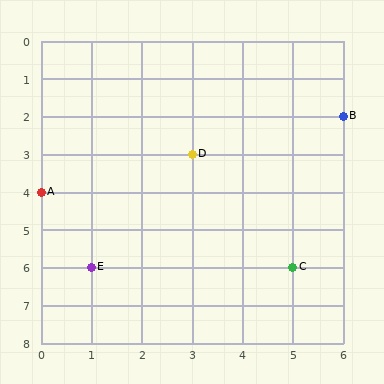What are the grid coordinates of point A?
Point A is at grid coordinates (0, 4).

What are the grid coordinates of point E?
Point E is at grid coordinates (1, 6).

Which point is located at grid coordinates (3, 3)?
Point D is at (3, 3).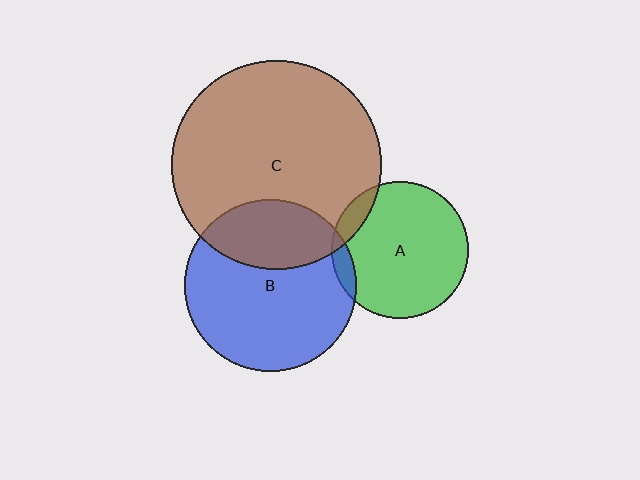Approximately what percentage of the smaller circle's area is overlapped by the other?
Approximately 30%.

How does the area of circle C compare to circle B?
Approximately 1.5 times.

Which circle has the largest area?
Circle C (brown).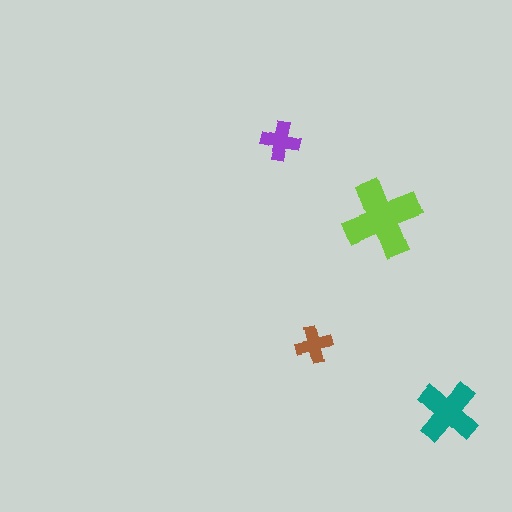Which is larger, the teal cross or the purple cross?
The teal one.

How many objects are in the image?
There are 4 objects in the image.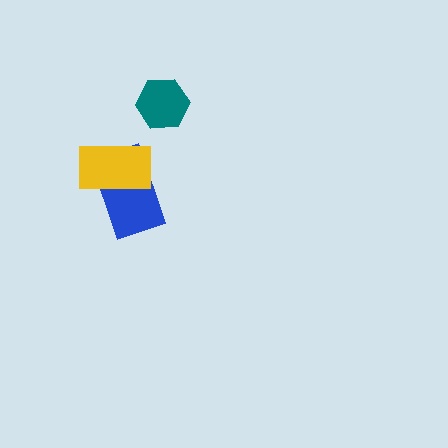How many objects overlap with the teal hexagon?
0 objects overlap with the teal hexagon.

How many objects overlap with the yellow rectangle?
1 object overlaps with the yellow rectangle.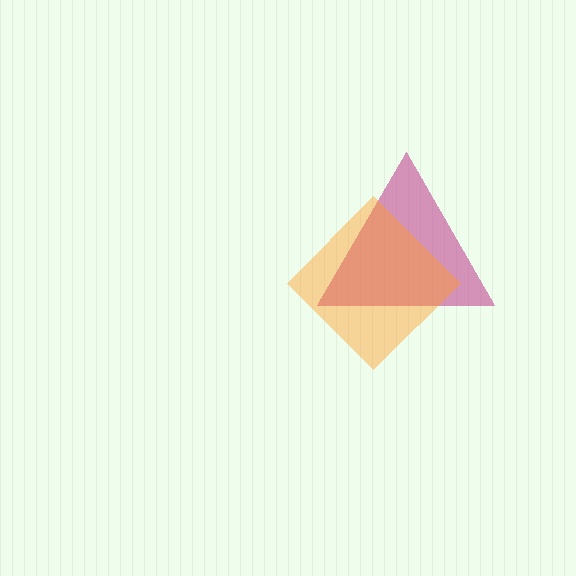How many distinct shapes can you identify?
There are 2 distinct shapes: a magenta triangle, an orange diamond.